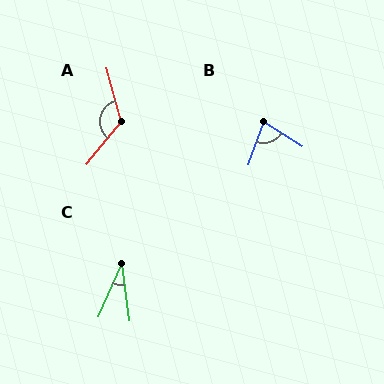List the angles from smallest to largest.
C (31°), B (78°), A (126°).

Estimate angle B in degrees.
Approximately 78 degrees.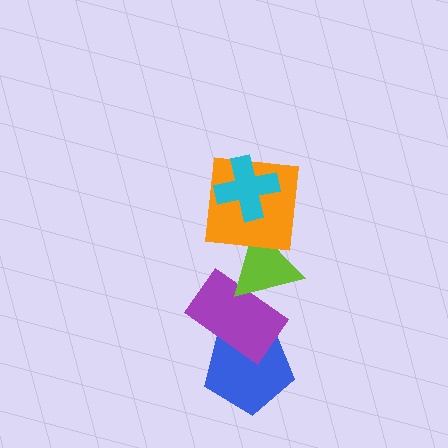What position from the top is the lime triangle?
The lime triangle is 3rd from the top.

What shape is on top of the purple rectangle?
The lime triangle is on top of the purple rectangle.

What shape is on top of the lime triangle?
The orange square is on top of the lime triangle.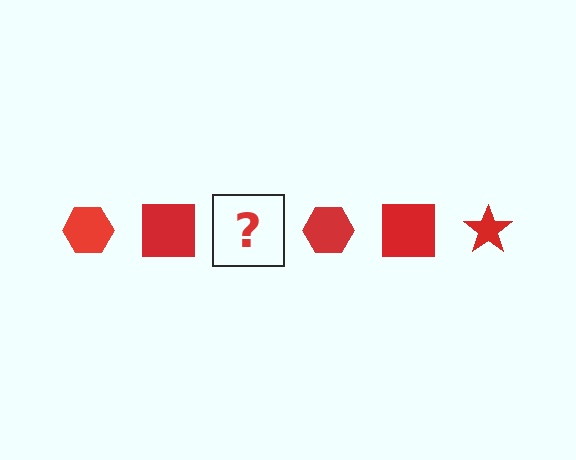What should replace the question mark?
The question mark should be replaced with a red star.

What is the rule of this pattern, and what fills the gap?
The rule is that the pattern cycles through hexagon, square, star shapes in red. The gap should be filled with a red star.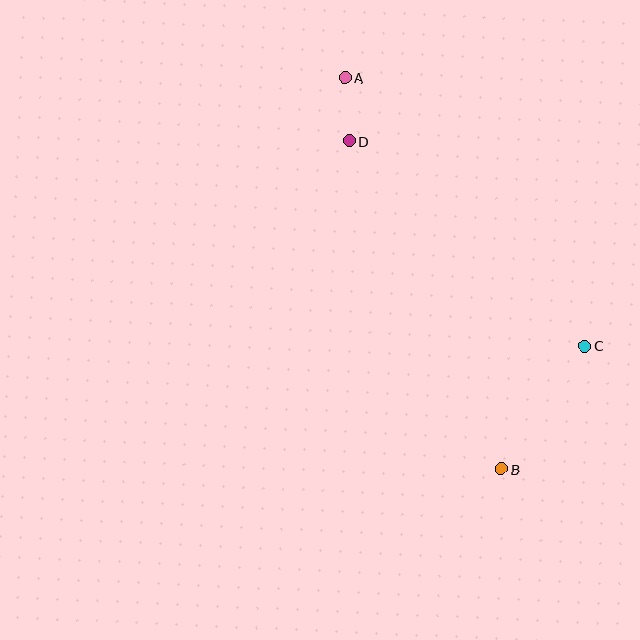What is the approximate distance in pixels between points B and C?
The distance between B and C is approximately 149 pixels.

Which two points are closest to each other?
Points A and D are closest to each other.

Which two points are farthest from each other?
Points A and B are farthest from each other.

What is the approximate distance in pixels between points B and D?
The distance between B and D is approximately 362 pixels.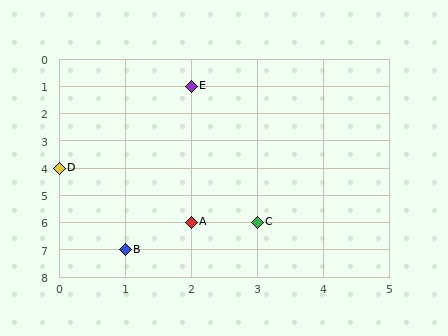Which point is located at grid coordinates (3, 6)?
Point C is at (3, 6).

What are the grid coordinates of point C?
Point C is at grid coordinates (3, 6).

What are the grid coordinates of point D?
Point D is at grid coordinates (0, 4).